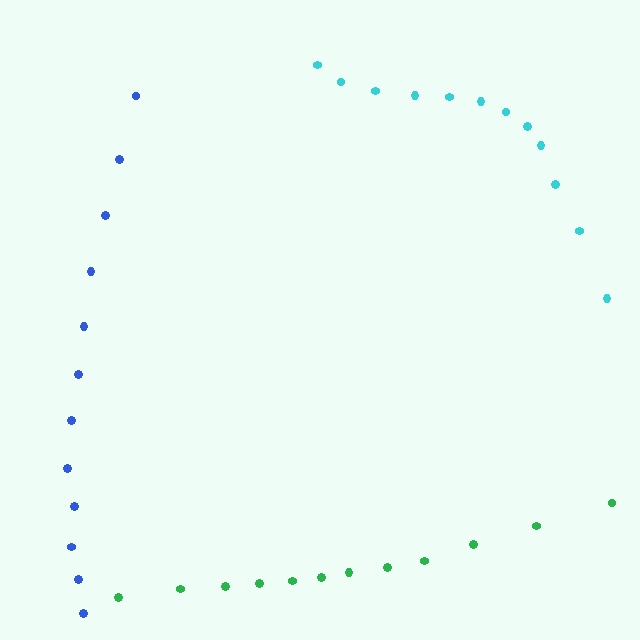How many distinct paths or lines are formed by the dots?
There are 3 distinct paths.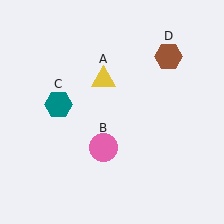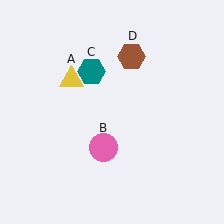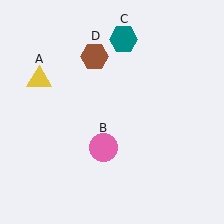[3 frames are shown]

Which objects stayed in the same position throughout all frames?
Pink circle (object B) remained stationary.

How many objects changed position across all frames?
3 objects changed position: yellow triangle (object A), teal hexagon (object C), brown hexagon (object D).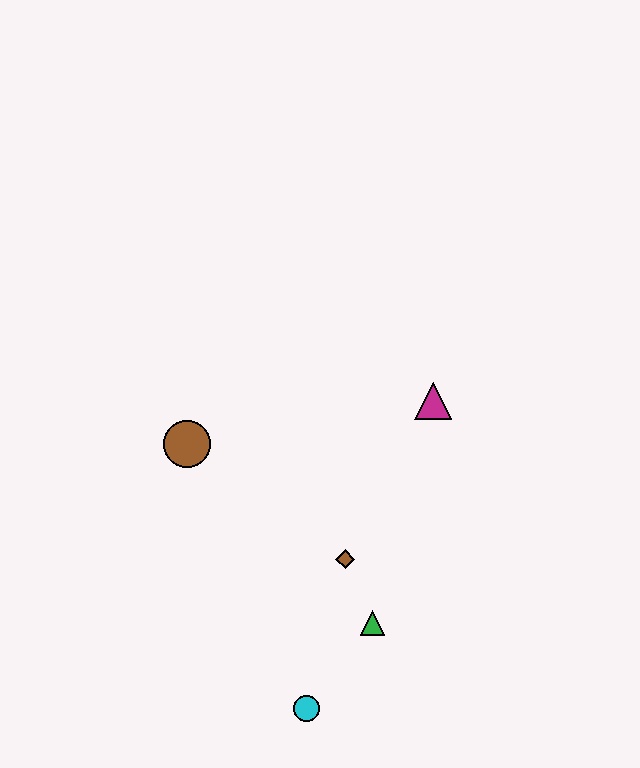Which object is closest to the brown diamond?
The green triangle is closest to the brown diamond.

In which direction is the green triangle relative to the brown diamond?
The green triangle is below the brown diamond.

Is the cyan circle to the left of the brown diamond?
Yes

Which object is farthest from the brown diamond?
The brown circle is farthest from the brown diamond.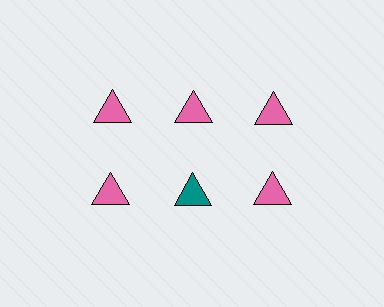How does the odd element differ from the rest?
It has a different color: teal instead of pink.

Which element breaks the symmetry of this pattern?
The teal triangle in the second row, second from left column breaks the symmetry. All other shapes are pink triangles.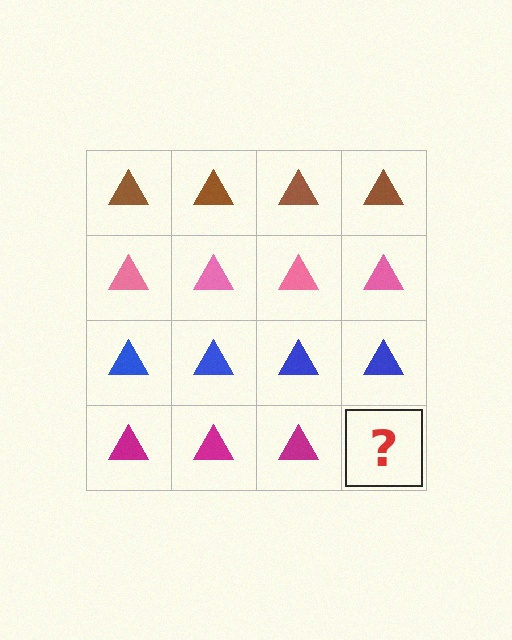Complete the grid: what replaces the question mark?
The question mark should be replaced with a magenta triangle.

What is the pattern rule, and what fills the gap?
The rule is that each row has a consistent color. The gap should be filled with a magenta triangle.